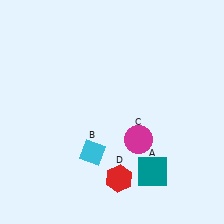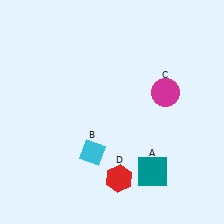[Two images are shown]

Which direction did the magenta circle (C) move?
The magenta circle (C) moved up.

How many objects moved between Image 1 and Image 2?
1 object moved between the two images.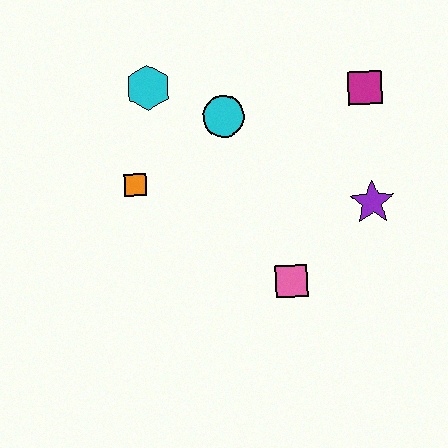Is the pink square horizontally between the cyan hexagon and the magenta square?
Yes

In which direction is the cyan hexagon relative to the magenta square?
The cyan hexagon is to the left of the magenta square.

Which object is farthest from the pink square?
The cyan hexagon is farthest from the pink square.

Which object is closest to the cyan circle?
The cyan hexagon is closest to the cyan circle.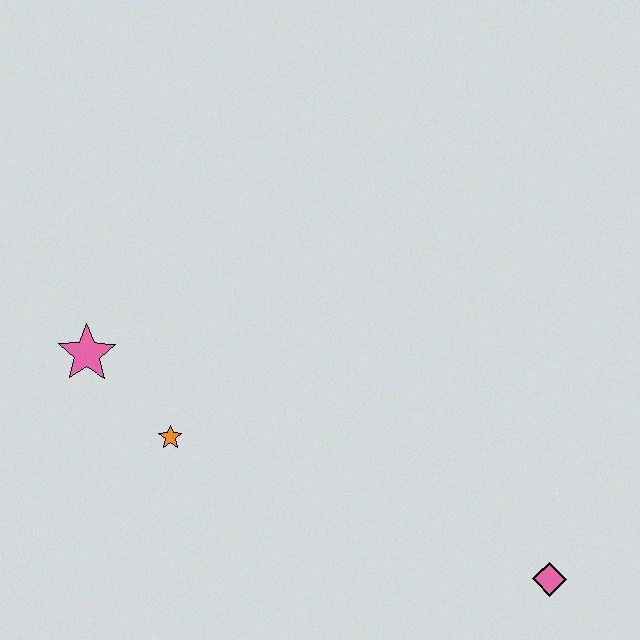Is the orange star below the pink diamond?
No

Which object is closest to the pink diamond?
The orange star is closest to the pink diamond.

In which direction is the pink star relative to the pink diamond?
The pink star is to the left of the pink diamond.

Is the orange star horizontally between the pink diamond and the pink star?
Yes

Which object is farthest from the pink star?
The pink diamond is farthest from the pink star.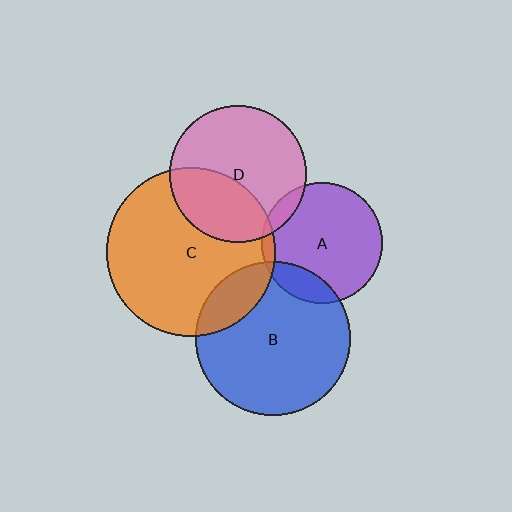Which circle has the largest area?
Circle C (orange).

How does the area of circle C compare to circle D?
Approximately 1.5 times.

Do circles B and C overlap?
Yes.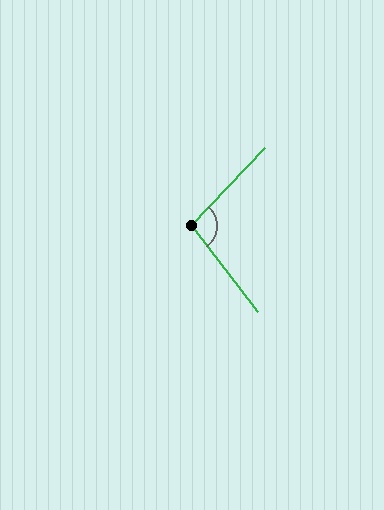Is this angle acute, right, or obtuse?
It is obtuse.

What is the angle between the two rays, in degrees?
Approximately 99 degrees.